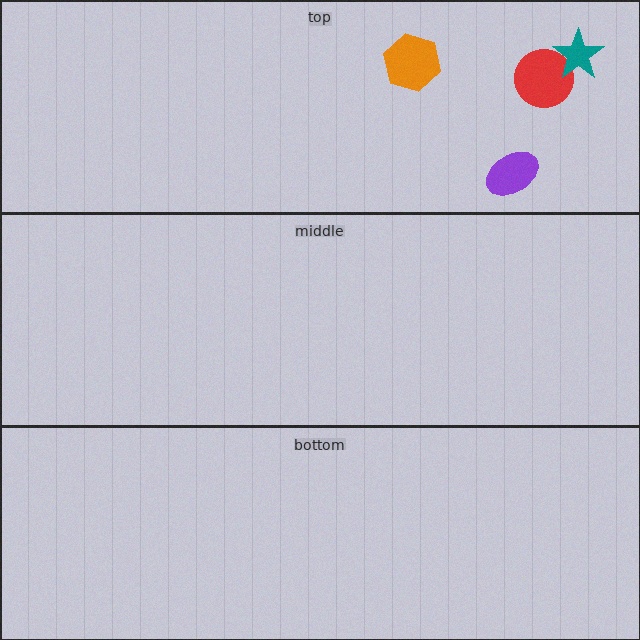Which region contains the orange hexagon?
The top region.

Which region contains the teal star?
The top region.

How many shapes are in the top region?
4.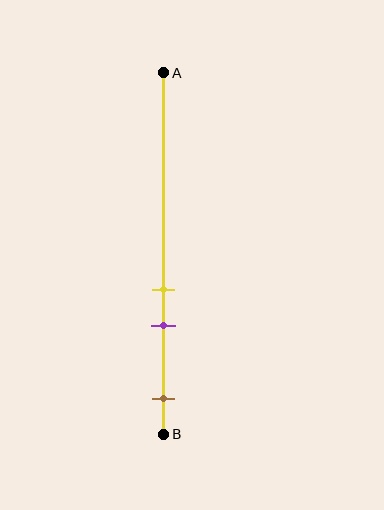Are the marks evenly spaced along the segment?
No, the marks are not evenly spaced.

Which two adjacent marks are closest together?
The yellow and purple marks are the closest adjacent pair.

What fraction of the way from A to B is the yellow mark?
The yellow mark is approximately 60% (0.6) of the way from A to B.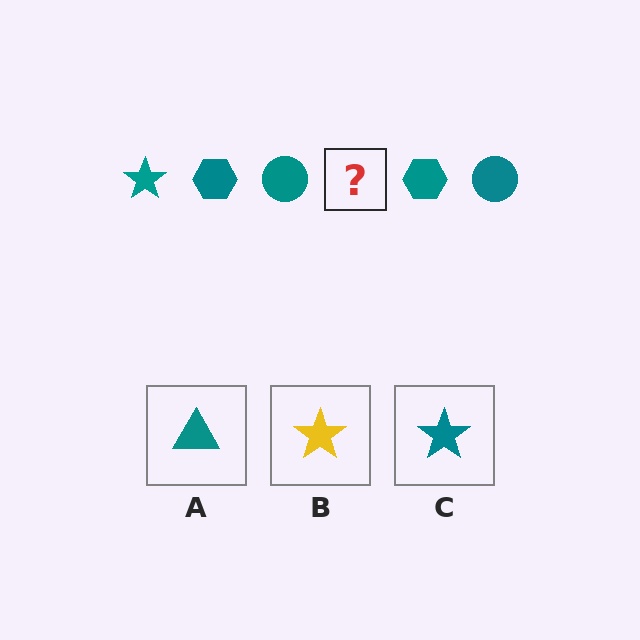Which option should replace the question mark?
Option C.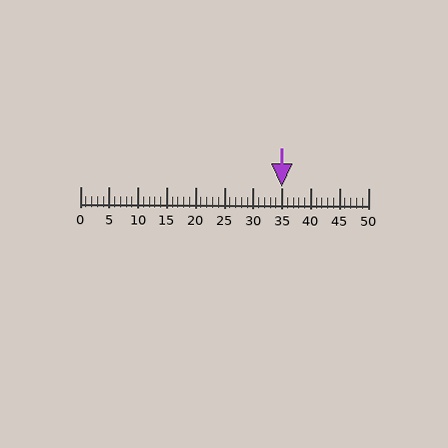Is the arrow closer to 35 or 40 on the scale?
The arrow is closer to 35.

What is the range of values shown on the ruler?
The ruler shows values from 0 to 50.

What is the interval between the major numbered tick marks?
The major tick marks are spaced 5 units apart.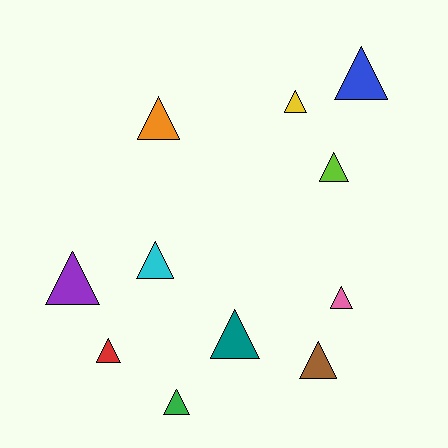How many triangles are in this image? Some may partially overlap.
There are 11 triangles.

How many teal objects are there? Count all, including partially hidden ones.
There is 1 teal object.